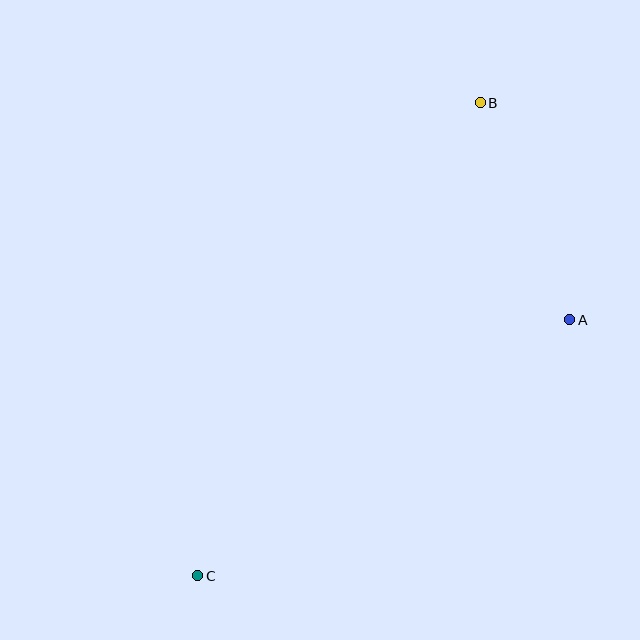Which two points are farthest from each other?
Points B and C are farthest from each other.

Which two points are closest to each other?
Points A and B are closest to each other.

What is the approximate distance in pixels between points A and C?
The distance between A and C is approximately 452 pixels.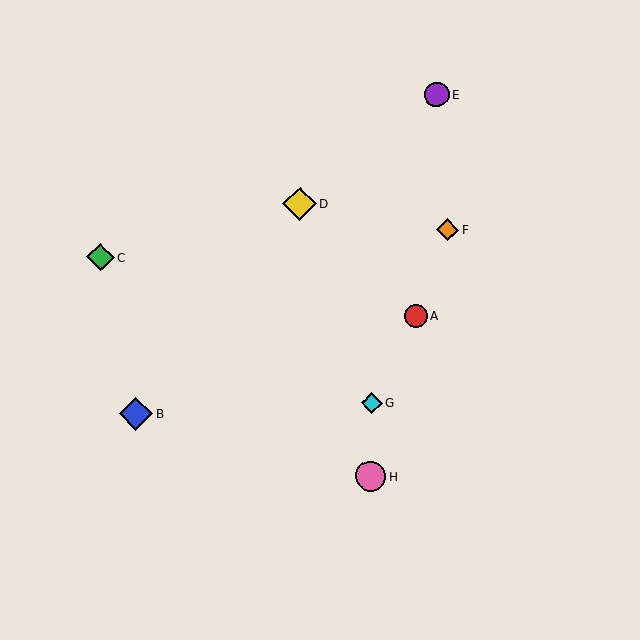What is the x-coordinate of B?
Object B is at x≈136.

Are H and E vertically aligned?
No, H is at x≈371 and E is at x≈437.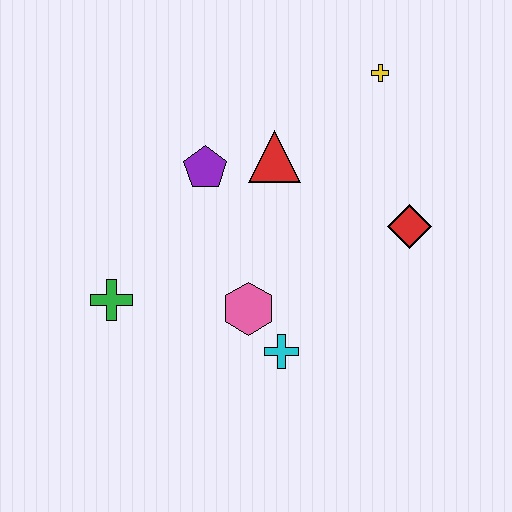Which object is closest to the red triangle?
The purple pentagon is closest to the red triangle.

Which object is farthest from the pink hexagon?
The yellow cross is farthest from the pink hexagon.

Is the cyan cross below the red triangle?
Yes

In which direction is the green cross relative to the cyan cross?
The green cross is to the left of the cyan cross.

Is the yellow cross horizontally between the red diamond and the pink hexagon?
Yes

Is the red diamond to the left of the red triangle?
No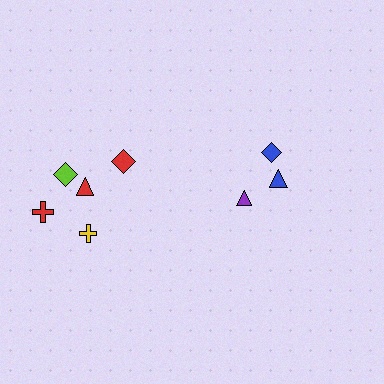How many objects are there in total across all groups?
There are 8 objects.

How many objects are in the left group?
There are 5 objects.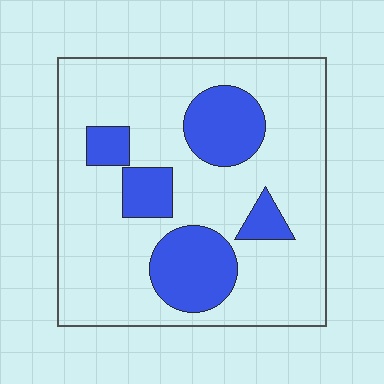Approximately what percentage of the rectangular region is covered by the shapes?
Approximately 25%.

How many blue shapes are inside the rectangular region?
5.